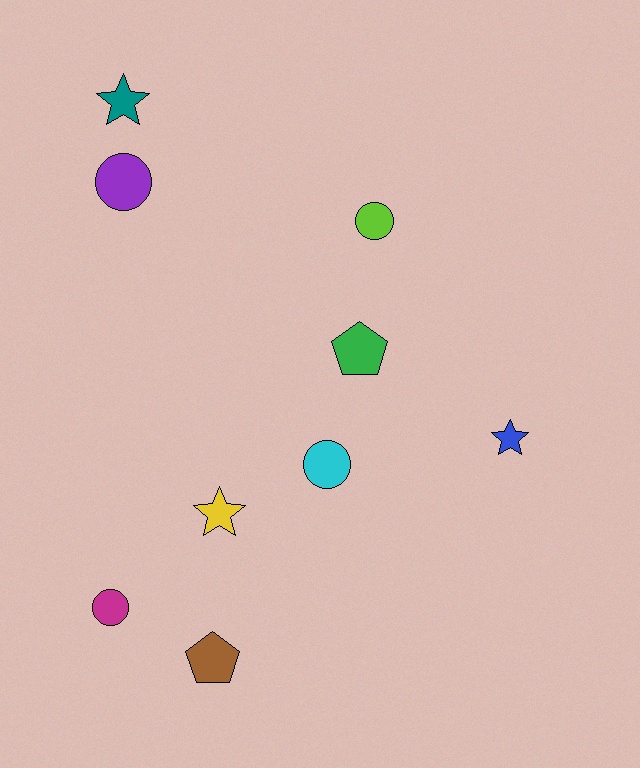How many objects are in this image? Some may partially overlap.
There are 9 objects.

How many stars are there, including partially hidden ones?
There are 3 stars.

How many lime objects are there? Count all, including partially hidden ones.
There is 1 lime object.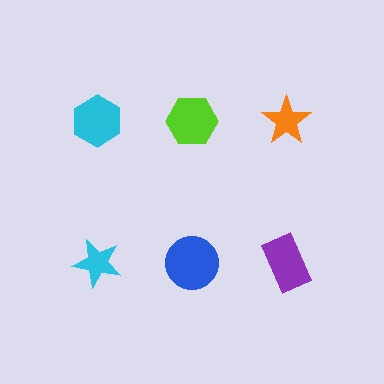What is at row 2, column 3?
A purple rectangle.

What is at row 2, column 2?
A blue circle.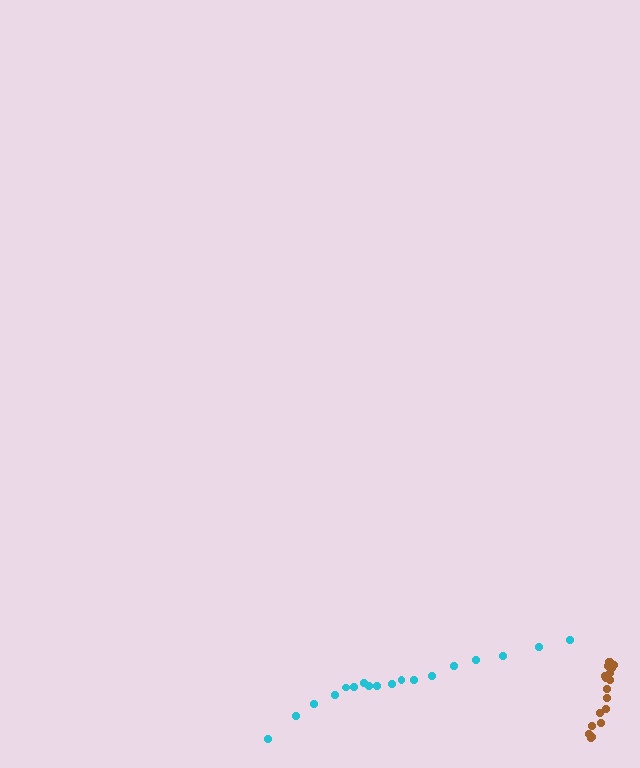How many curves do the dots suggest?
There are 2 distinct paths.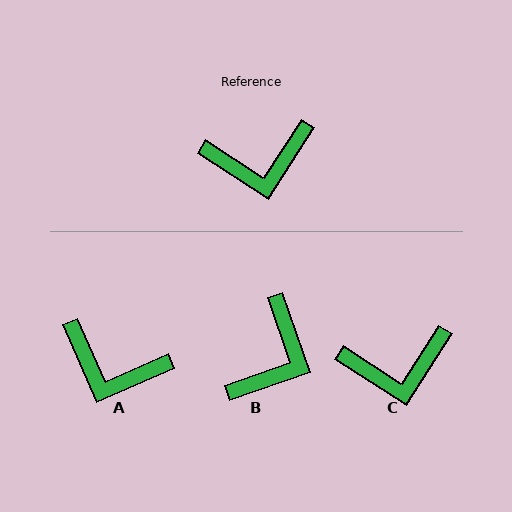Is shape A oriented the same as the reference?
No, it is off by about 34 degrees.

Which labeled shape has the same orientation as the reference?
C.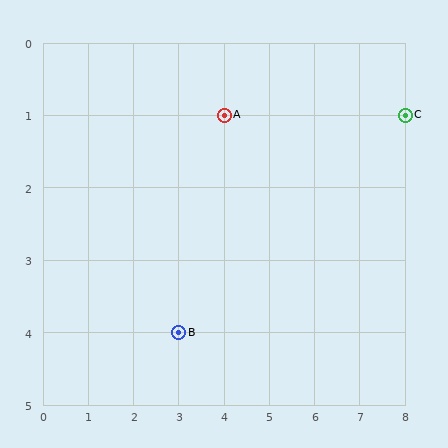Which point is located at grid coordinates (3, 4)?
Point B is at (3, 4).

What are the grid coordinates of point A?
Point A is at grid coordinates (4, 1).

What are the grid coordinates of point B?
Point B is at grid coordinates (3, 4).